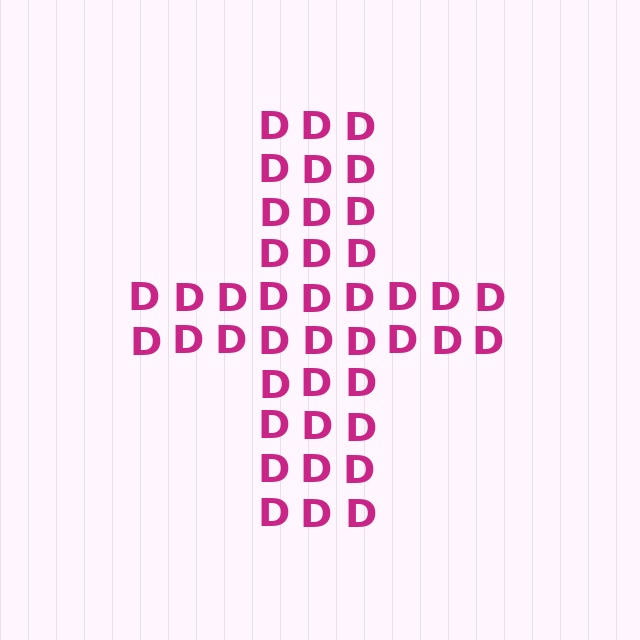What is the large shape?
The large shape is a cross.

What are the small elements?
The small elements are letter D's.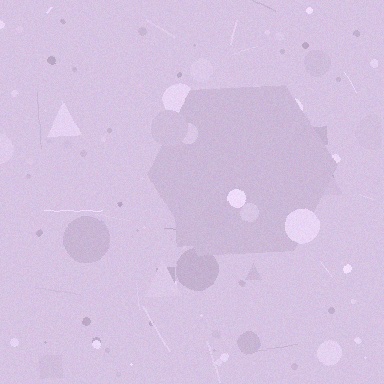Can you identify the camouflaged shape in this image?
The camouflaged shape is a hexagon.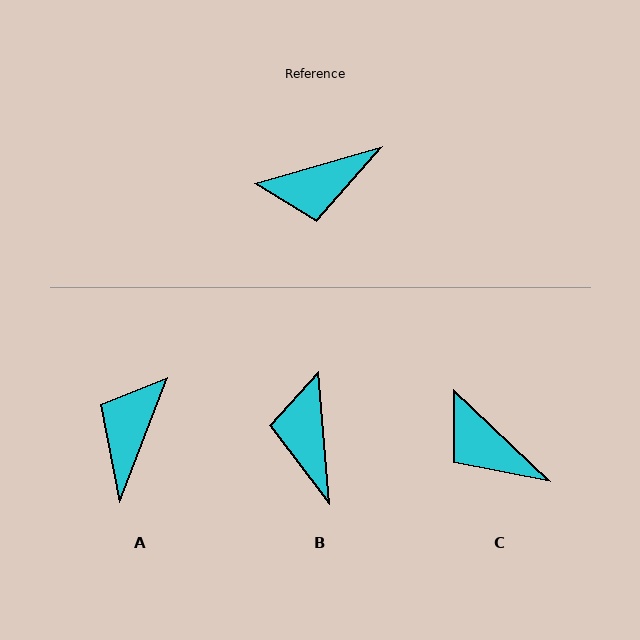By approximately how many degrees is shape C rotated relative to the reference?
Approximately 60 degrees clockwise.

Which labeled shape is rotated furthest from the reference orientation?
A, about 127 degrees away.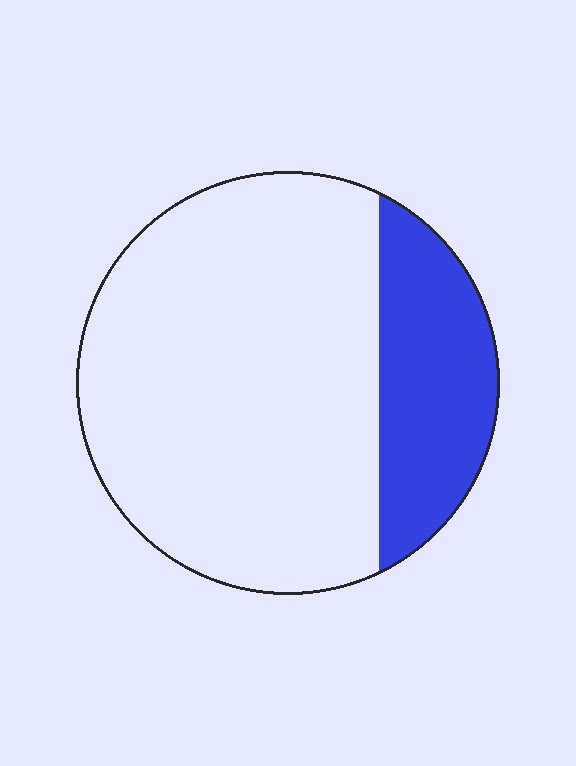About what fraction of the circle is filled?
About one quarter (1/4).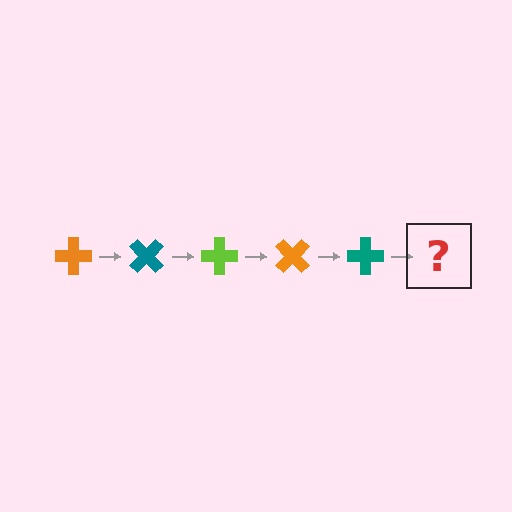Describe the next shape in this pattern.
It should be a lime cross, rotated 225 degrees from the start.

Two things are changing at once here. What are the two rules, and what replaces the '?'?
The two rules are that it rotates 45 degrees each step and the color cycles through orange, teal, and lime. The '?' should be a lime cross, rotated 225 degrees from the start.